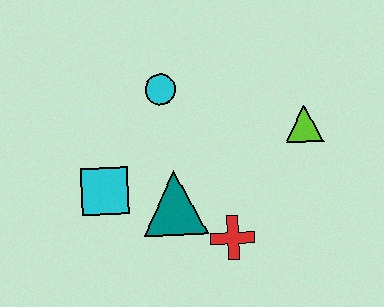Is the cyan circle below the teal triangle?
No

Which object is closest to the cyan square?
The teal triangle is closest to the cyan square.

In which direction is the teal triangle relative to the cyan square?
The teal triangle is to the right of the cyan square.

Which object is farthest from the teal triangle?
The lime triangle is farthest from the teal triangle.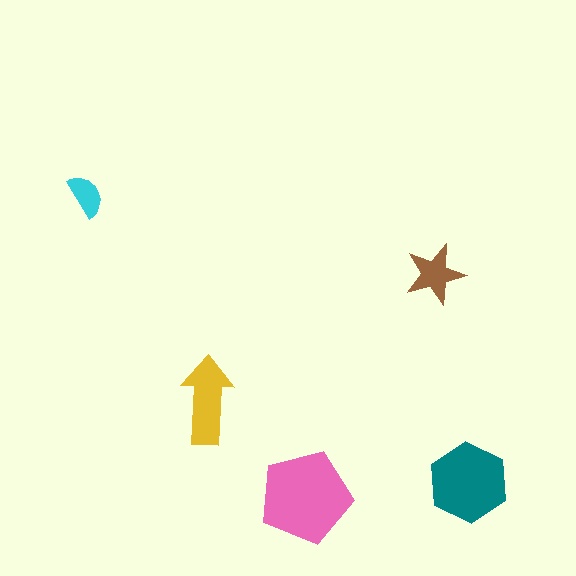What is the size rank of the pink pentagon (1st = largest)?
1st.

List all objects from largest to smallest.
The pink pentagon, the teal hexagon, the yellow arrow, the brown star, the cyan semicircle.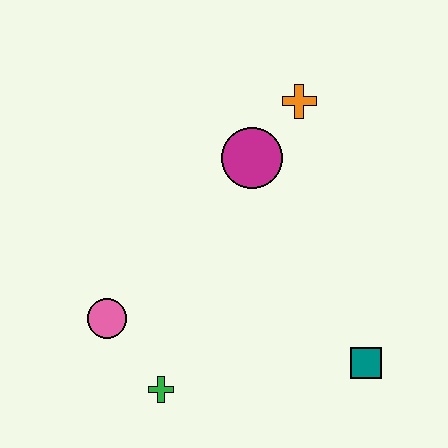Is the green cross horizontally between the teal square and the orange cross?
No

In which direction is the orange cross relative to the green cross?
The orange cross is above the green cross.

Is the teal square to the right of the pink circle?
Yes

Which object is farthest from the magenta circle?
The green cross is farthest from the magenta circle.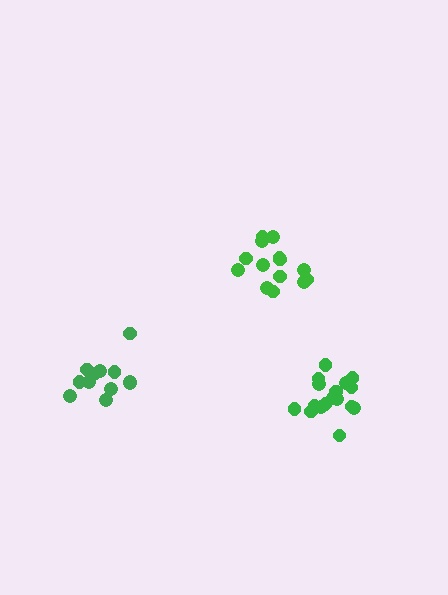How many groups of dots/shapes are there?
There are 3 groups.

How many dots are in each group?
Group 1: 12 dots, Group 2: 14 dots, Group 3: 17 dots (43 total).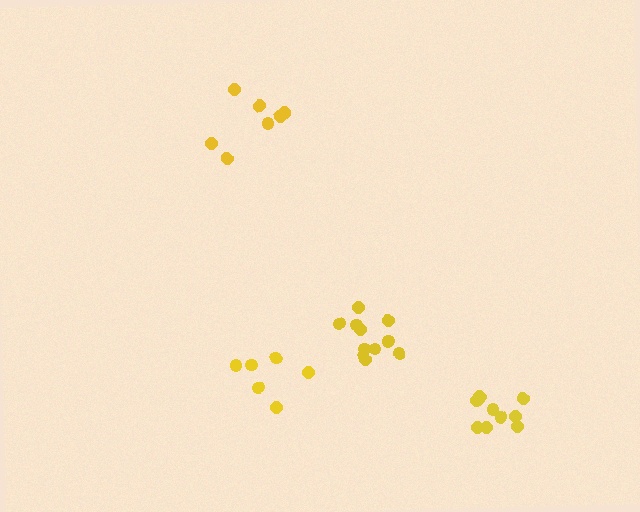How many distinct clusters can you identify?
There are 4 distinct clusters.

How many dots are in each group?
Group 1: 12 dots, Group 2: 10 dots, Group 3: 6 dots, Group 4: 7 dots (35 total).